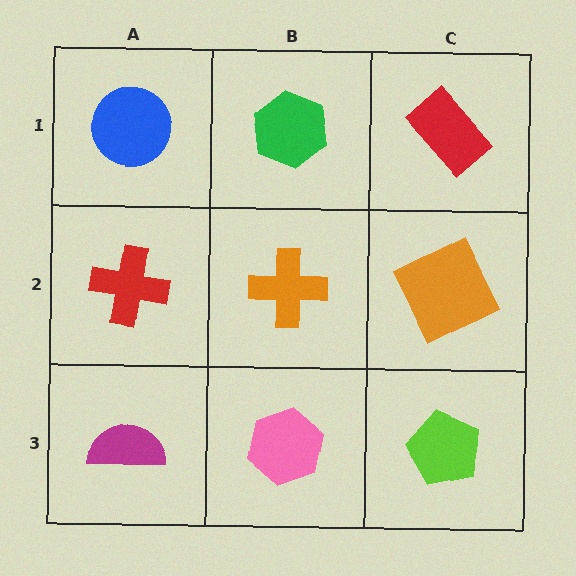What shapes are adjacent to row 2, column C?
A red rectangle (row 1, column C), a lime pentagon (row 3, column C), an orange cross (row 2, column B).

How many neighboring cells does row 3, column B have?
3.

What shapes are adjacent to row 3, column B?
An orange cross (row 2, column B), a magenta semicircle (row 3, column A), a lime pentagon (row 3, column C).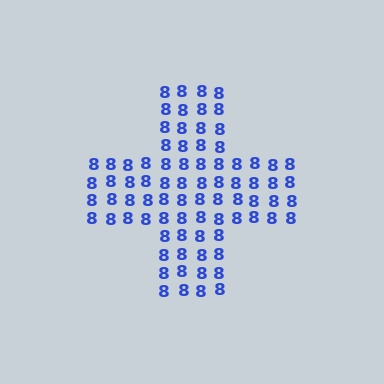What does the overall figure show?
The overall figure shows a cross.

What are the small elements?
The small elements are digit 8's.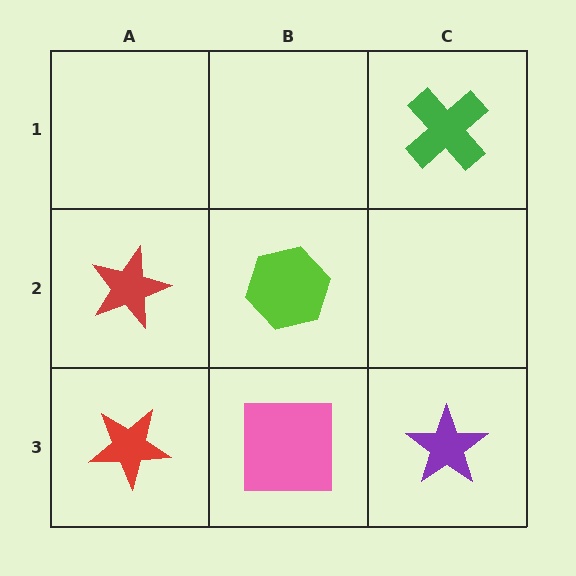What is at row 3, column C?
A purple star.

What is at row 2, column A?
A red star.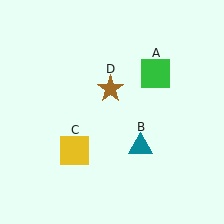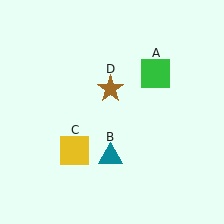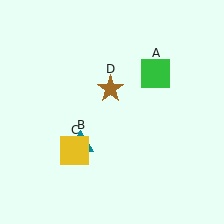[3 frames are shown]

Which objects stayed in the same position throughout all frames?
Green square (object A) and yellow square (object C) and brown star (object D) remained stationary.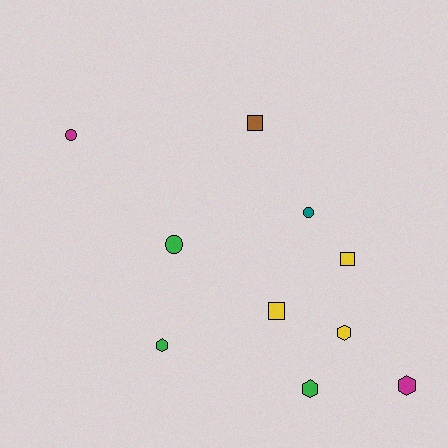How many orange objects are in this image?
There are no orange objects.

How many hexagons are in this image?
There are 4 hexagons.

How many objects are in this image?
There are 10 objects.